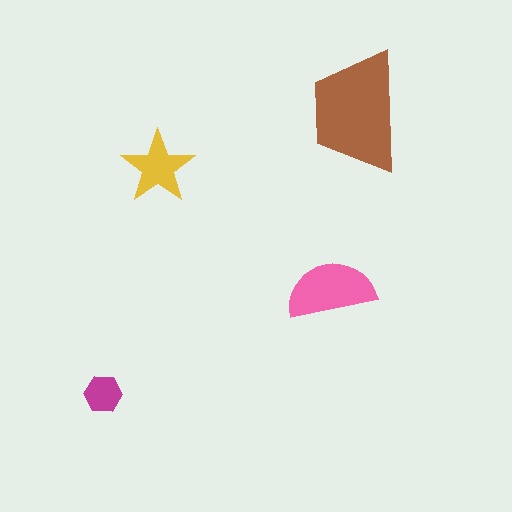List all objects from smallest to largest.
The magenta hexagon, the yellow star, the pink semicircle, the brown trapezoid.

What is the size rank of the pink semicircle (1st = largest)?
2nd.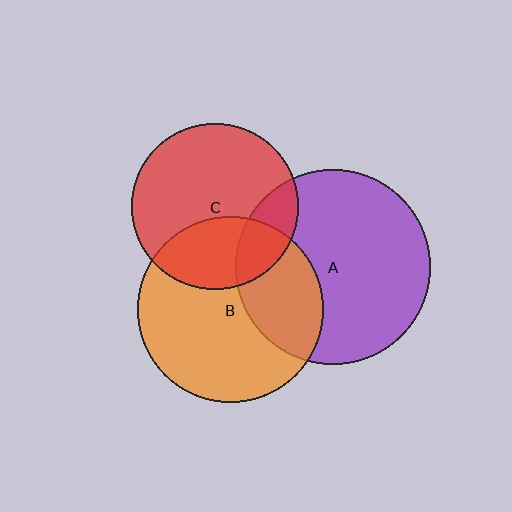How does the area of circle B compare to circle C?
Approximately 1.3 times.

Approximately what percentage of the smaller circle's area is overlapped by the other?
Approximately 20%.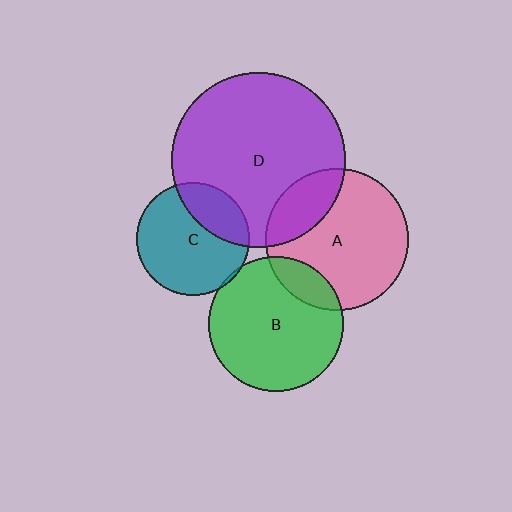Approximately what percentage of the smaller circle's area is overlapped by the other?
Approximately 20%.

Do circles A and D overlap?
Yes.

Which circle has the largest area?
Circle D (purple).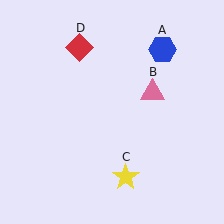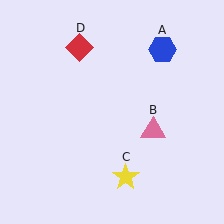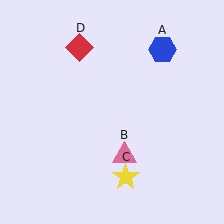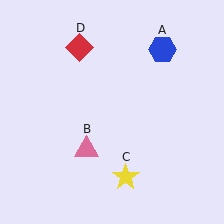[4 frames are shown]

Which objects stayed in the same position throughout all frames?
Blue hexagon (object A) and yellow star (object C) and red diamond (object D) remained stationary.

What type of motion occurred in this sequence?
The pink triangle (object B) rotated clockwise around the center of the scene.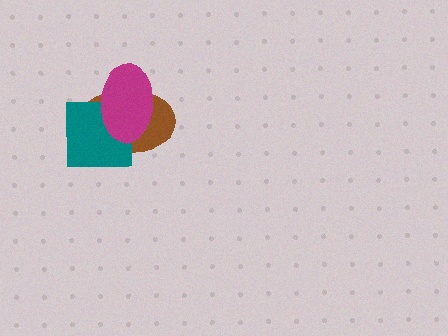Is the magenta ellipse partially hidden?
No, no other shape covers it.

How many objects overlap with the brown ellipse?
2 objects overlap with the brown ellipse.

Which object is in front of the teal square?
The magenta ellipse is in front of the teal square.